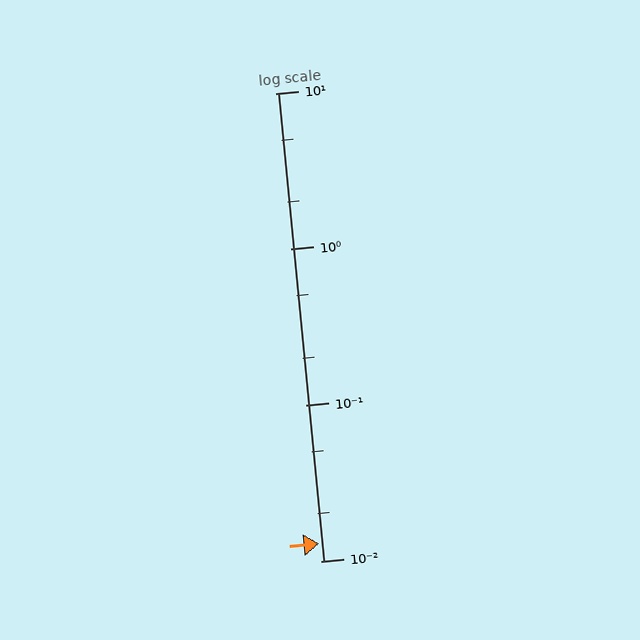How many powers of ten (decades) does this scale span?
The scale spans 3 decades, from 0.01 to 10.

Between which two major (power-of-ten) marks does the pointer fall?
The pointer is between 0.01 and 0.1.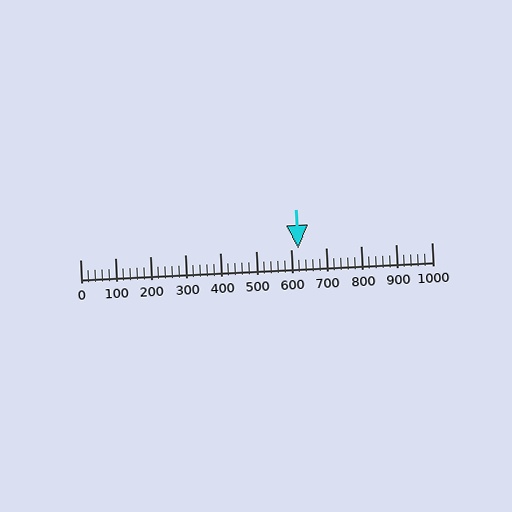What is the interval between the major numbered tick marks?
The major tick marks are spaced 100 units apart.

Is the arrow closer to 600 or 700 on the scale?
The arrow is closer to 600.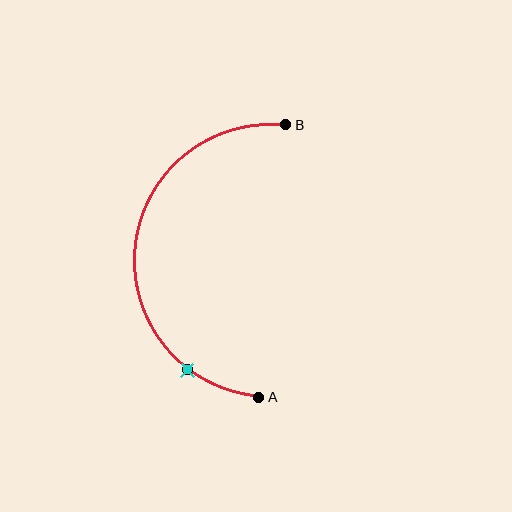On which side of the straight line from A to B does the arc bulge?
The arc bulges to the left of the straight line connecting A and B.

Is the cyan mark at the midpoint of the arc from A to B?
No. The cyan mark lies on the arc but is closer to endpoint A. The arc midpoint would be at the point on the curve equidistant along the arc from both A and B.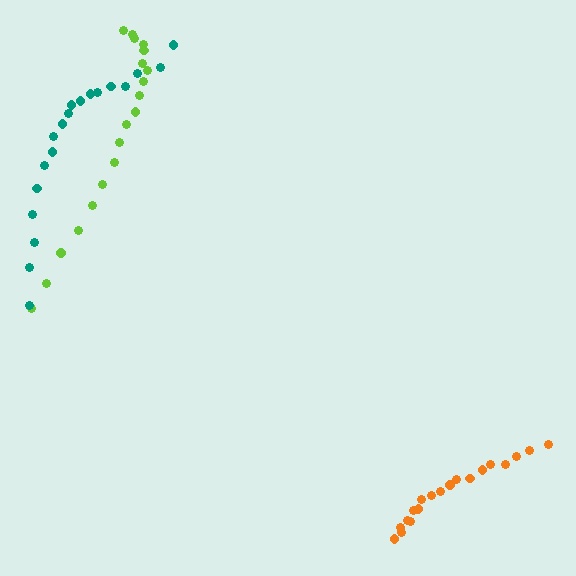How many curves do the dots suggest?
There are 3 distinct paths.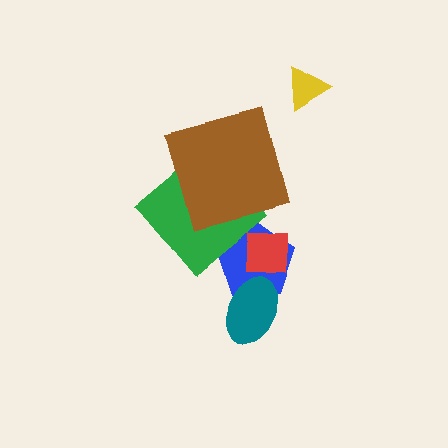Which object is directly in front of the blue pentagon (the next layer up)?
The teal ellipse is directly in front of the blue pentagon.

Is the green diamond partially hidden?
Yes, it is partially covered by another shape.